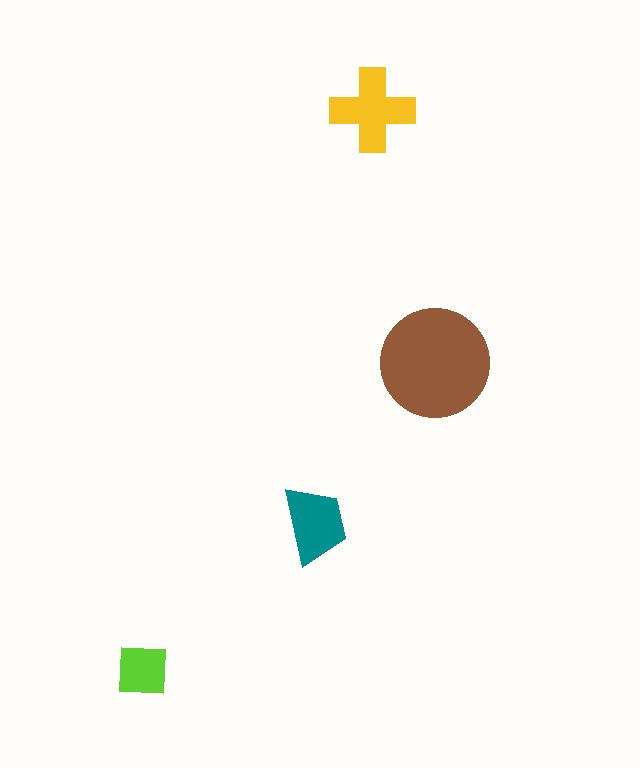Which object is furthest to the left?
The lime square is leftmost.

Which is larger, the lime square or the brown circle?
The brown circle.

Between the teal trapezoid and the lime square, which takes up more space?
The teal trapezoid.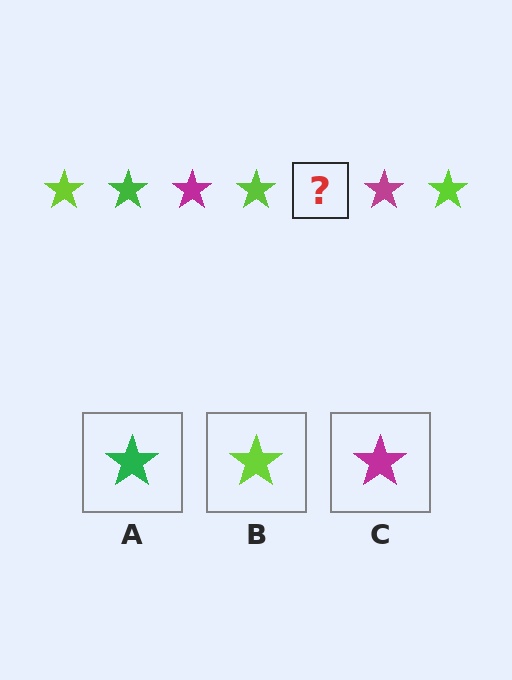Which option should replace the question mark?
Option A.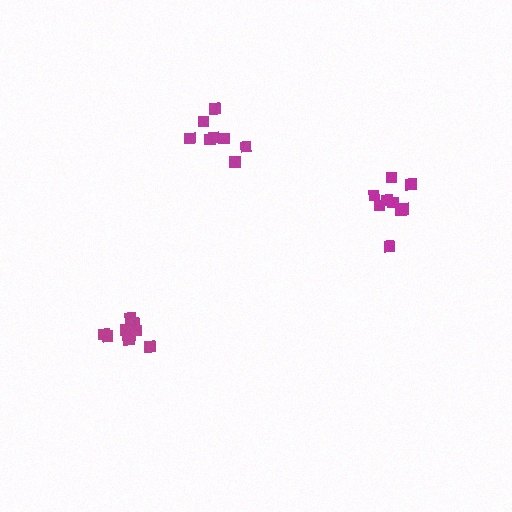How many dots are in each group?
Group 1: 9 dots, Group 2: 8 dots, Group 3: 9 dots (26 total).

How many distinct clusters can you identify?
There are 3 distinct clusters.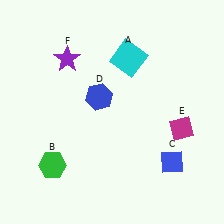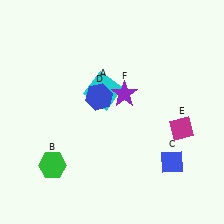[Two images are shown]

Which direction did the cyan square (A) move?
The cyan square (A) moved down.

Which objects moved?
The objects that moved are: the cyan square (A), the purple star (F).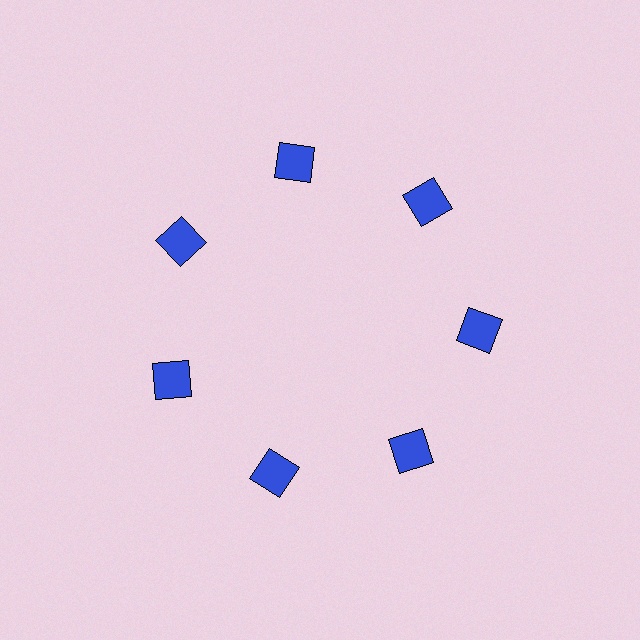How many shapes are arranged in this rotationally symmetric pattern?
There are 7 shapes, arranged in 7 groups of 1.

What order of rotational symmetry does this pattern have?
This pattern has 7-fold rotational symmetry.